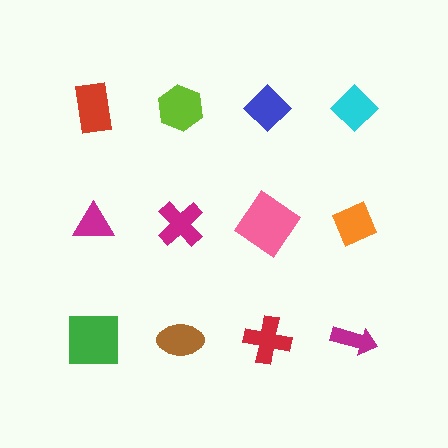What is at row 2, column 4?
An orange diamond.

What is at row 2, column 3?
A pink diamond.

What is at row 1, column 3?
A blue diamond.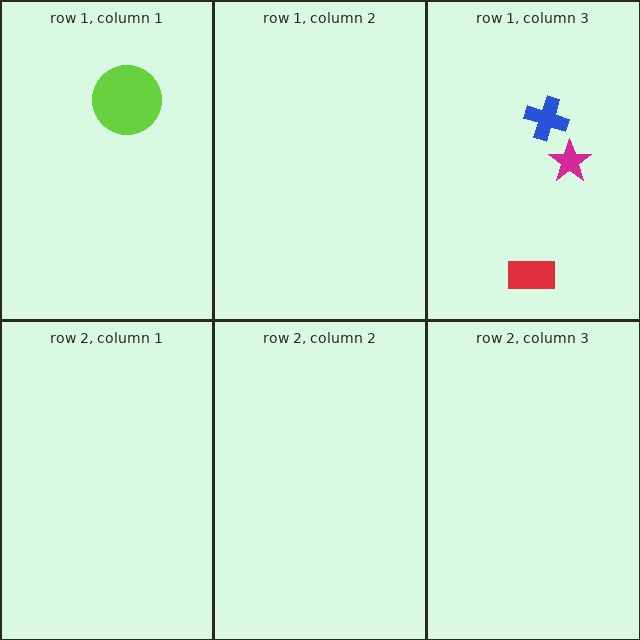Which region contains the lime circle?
The row 1, column 1 region.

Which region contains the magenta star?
The row 1, column 3 region.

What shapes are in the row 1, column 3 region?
The red rectangle, the blue cross, the magenta star.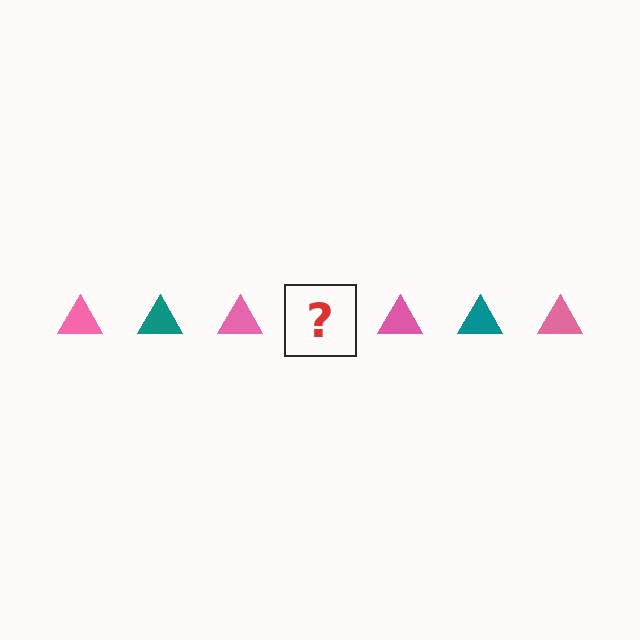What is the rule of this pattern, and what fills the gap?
The rule is that the pattern cycles through pink, teal triangles. The gap should be filled with a teal triangle.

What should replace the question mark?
The question mark should be replaced with a teal triangle.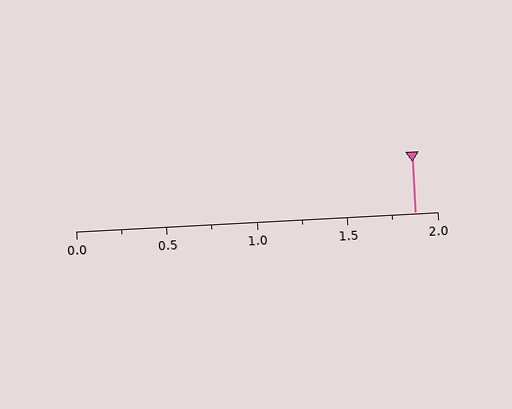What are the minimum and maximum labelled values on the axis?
The axis runs from 0.0 to 2.0.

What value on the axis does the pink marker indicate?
The marker indicates approximately 1.88.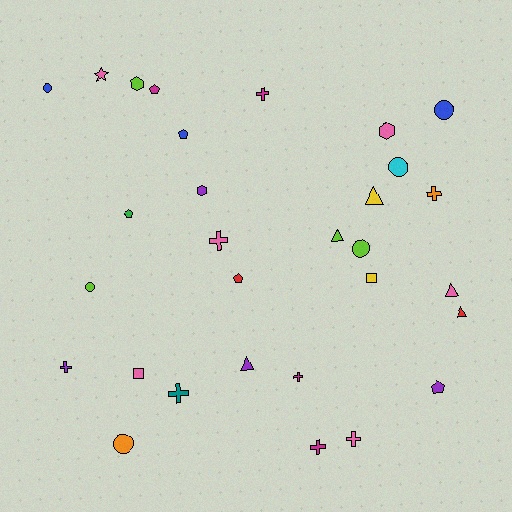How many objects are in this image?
There are 30 objects.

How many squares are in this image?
There are 2 squares.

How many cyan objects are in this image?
There is 1 cyan object.